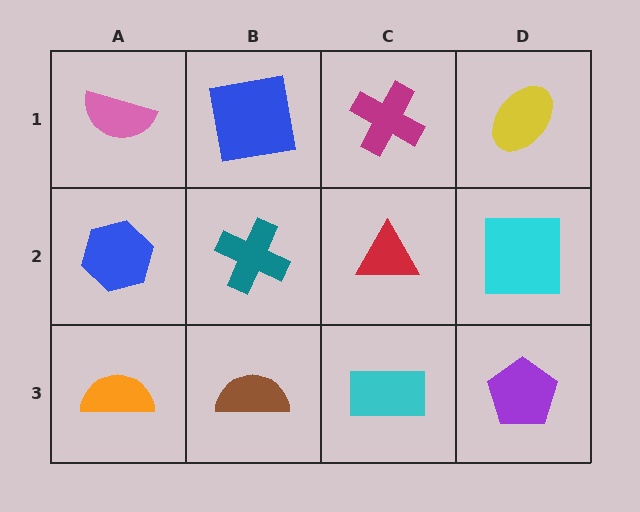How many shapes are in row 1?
4 shapes.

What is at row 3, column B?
A brown semicircle.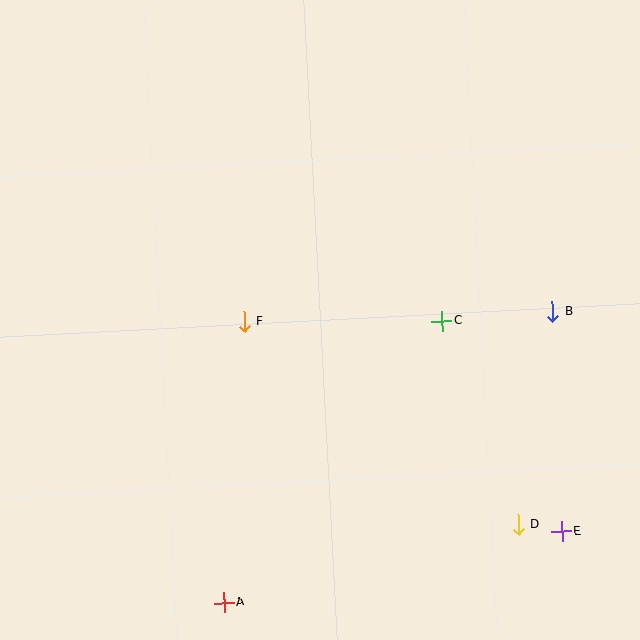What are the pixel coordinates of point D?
Point D is at (518, 525).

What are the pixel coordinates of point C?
Point C is at (442, 321).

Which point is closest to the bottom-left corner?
Point A is closest to the bottom-left corner.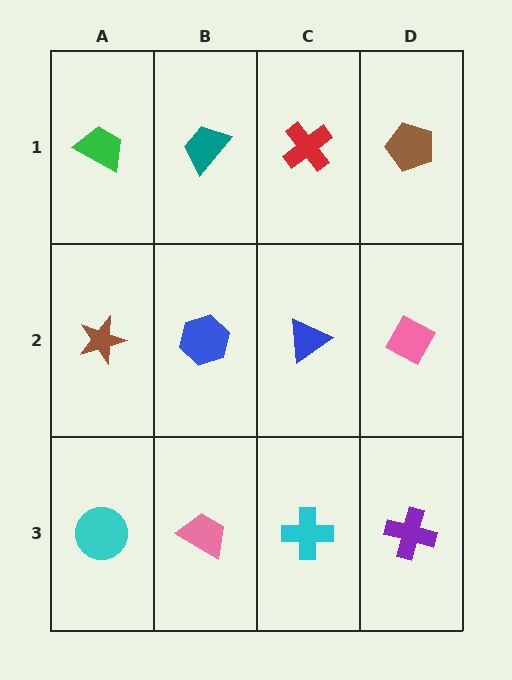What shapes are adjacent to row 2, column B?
A teal trapezoid (row 1, column B), a pink trapezoid (row 3, column B), a brown star (row 2, column A), a blue triangle (row 2, column C).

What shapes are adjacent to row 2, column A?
A green trapezoid (row 1, column A), a cyan circle (row 3, column A), a blue hexagon (row 2, column B).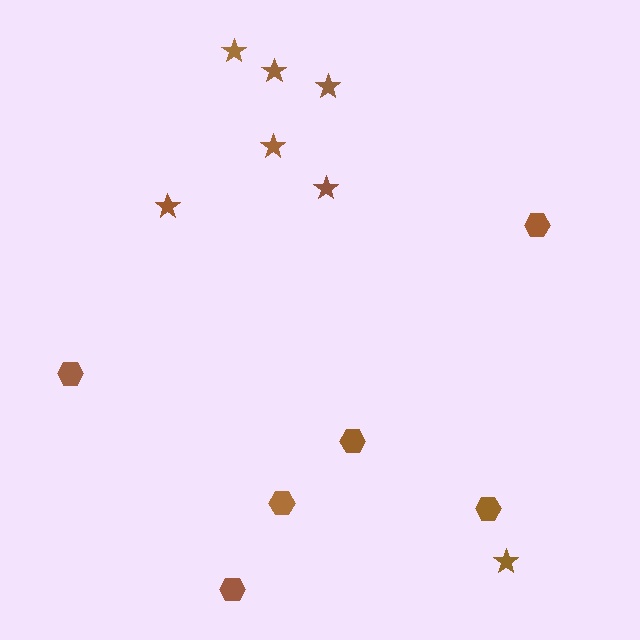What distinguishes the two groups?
There are 2 groups: one group of stars (7) and one group of hexagons (6).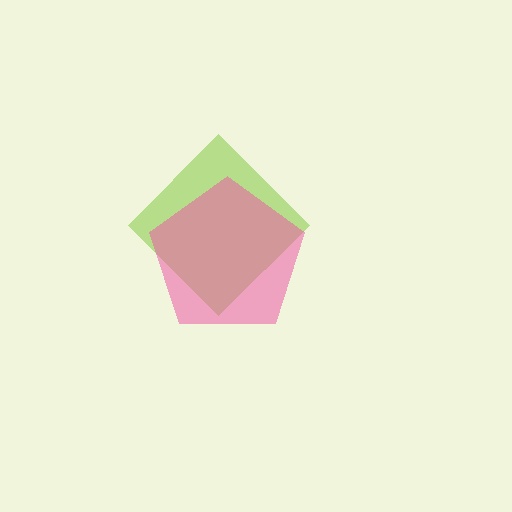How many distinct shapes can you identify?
There are 2 distinct shapes: a lime diamond, a pink pentagon.